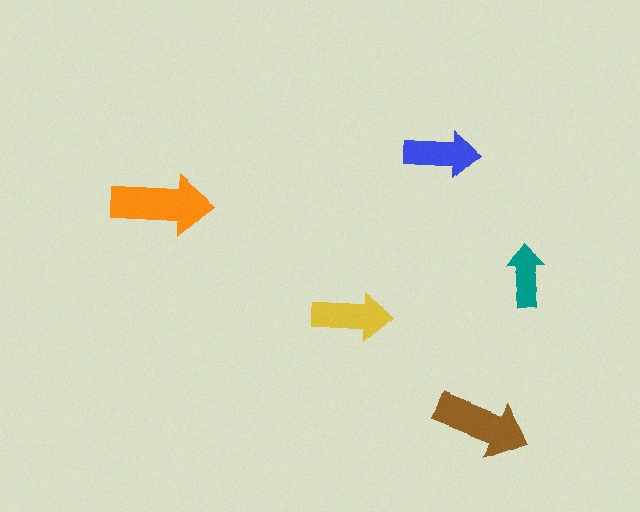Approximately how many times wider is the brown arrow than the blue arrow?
About 1.5 times wider.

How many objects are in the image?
There are 5 objects in the image.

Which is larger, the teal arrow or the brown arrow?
The brown one.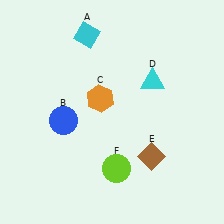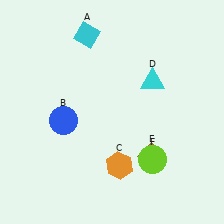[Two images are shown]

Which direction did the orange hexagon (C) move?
The orange hexagon (C) moved down.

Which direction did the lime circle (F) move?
The lime circle (F) moved right.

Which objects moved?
The objects that moved are: the orange hexagon (C), the lime circle (F).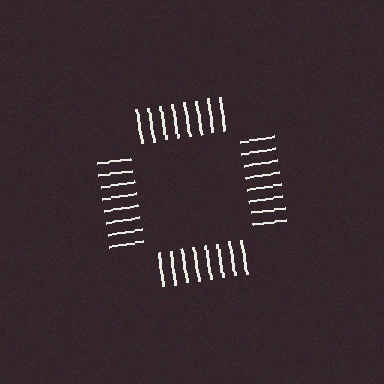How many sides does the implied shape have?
4 sides — the line-ends trace a square.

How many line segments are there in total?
32 — 8 along each of the 4 edges.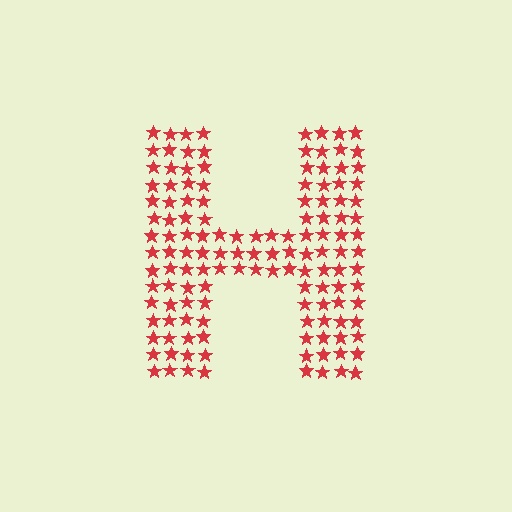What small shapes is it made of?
It is made of small stars.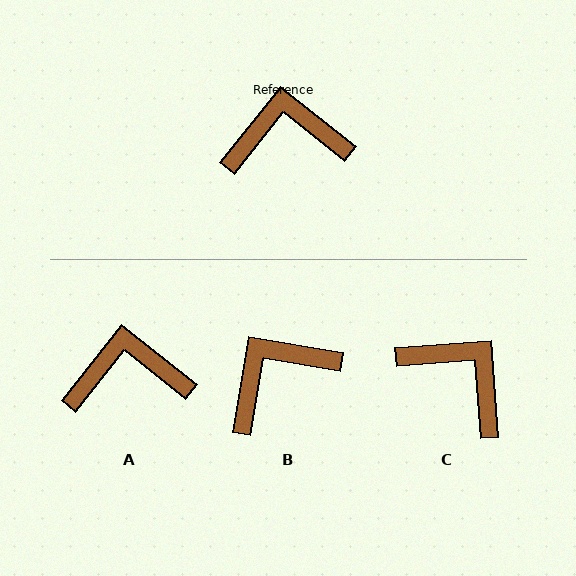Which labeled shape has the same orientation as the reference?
A.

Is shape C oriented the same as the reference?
No, it is off by about 48 degrees.